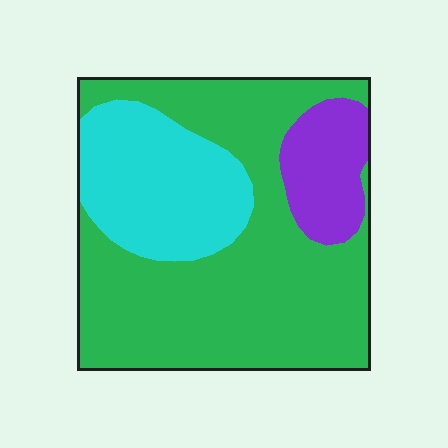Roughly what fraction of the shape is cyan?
Cyan takes up about one quarter (1/4) of the shape.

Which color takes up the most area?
Green, at roughly 65%.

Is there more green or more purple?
Green.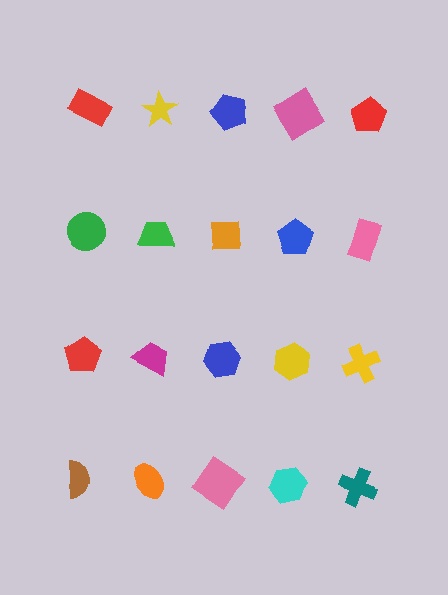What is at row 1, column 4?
A pink diamond.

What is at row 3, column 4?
A yellow hexagon.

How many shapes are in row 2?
5 shapes.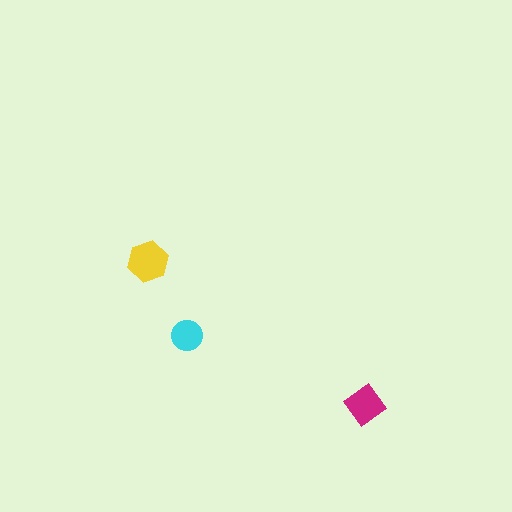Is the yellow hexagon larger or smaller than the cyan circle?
Larger.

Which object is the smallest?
The cyan circle.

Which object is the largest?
The yellow hexagon.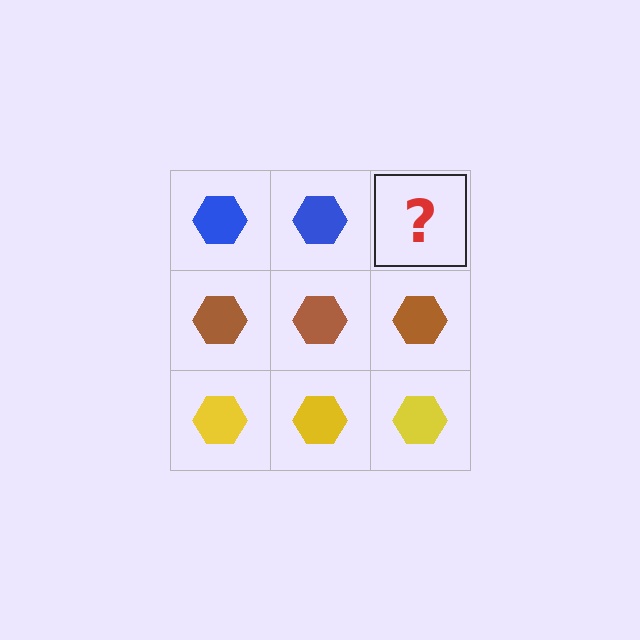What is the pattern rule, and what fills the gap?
The rule is that each row has a consistent color. The gap should be filled with a blue hexagon.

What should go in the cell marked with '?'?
The missing cell should contain a blue hexagon.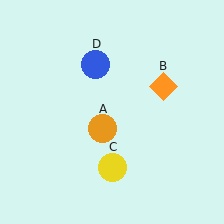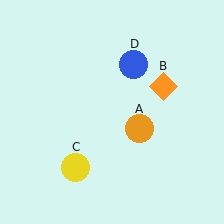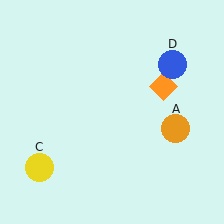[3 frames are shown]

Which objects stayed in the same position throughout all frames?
Orange diamond (object B) remained stationary.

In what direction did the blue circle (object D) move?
The blue circle (object D) moved right.